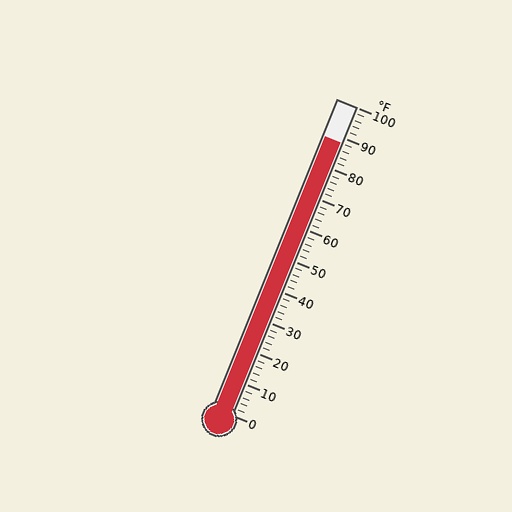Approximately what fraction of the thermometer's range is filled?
The thermometer is filled to approximately 90% of its range.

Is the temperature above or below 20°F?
The temperature is above 20°F.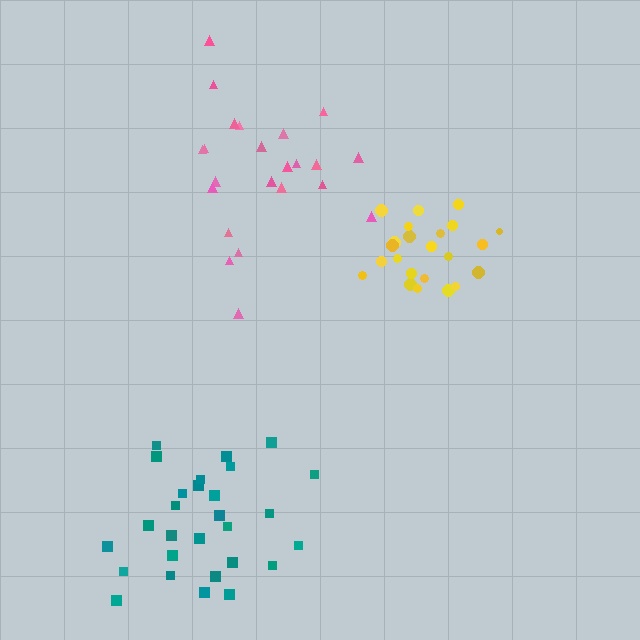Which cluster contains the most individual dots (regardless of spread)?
Teal (28).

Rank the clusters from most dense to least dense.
yellow, pink, teal.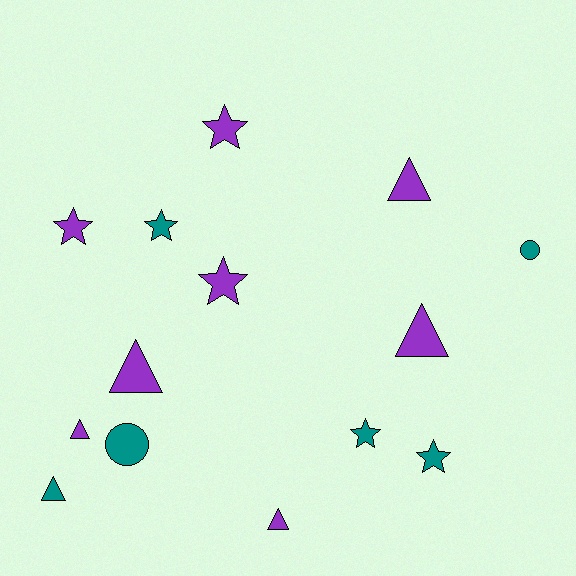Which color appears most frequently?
Purple, with 8 objects.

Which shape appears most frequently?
Triangle, with 6 objects.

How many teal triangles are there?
There is 1 teal triangle.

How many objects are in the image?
There are 14 objects.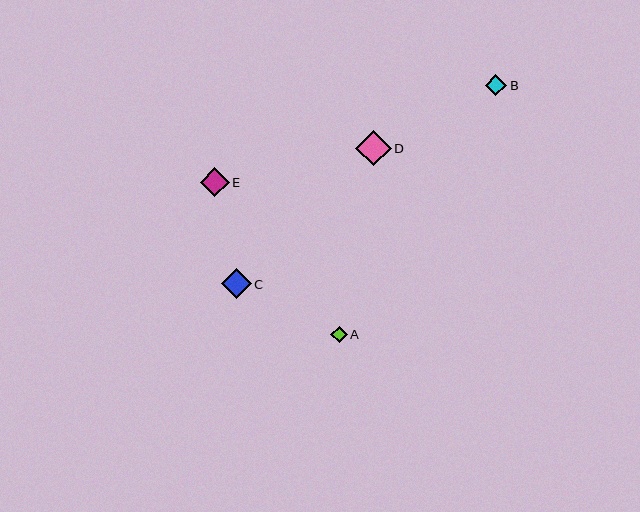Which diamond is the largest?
Diamond D is the largest with a size of approximately 35 pixels.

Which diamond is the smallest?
Diamond A is the smallest with a size of approximately 16 pixels.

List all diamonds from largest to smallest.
From largest to smallest: D, C, E, B, A.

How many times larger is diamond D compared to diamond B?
Diamond D is approximately 1.6 times the size of diamond B.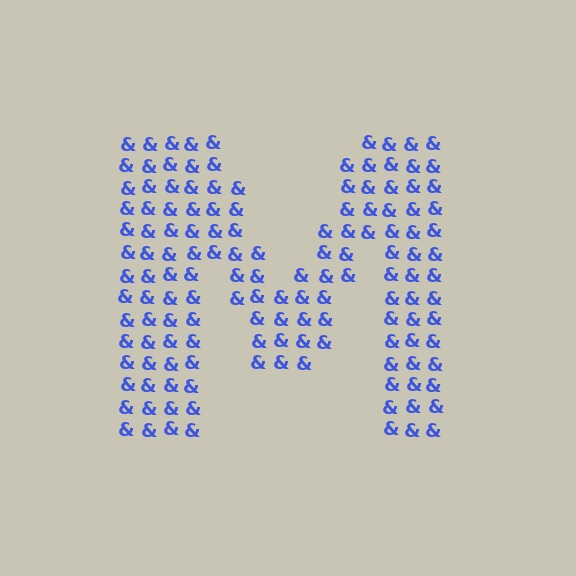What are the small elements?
The small elements are ampersands.